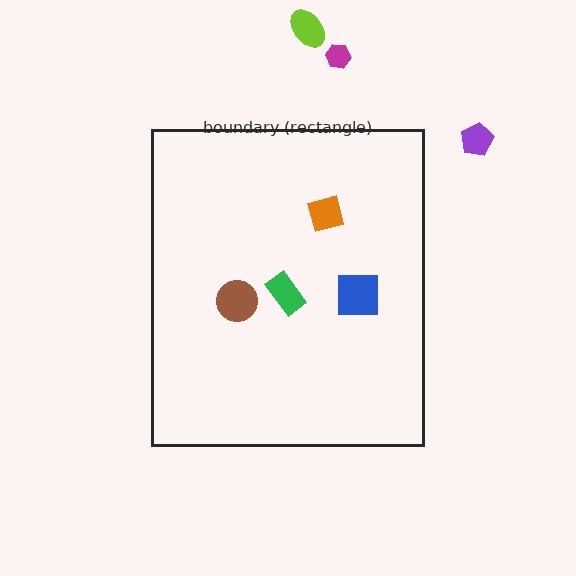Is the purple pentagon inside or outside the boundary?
Outside.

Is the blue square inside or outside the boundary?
Inside.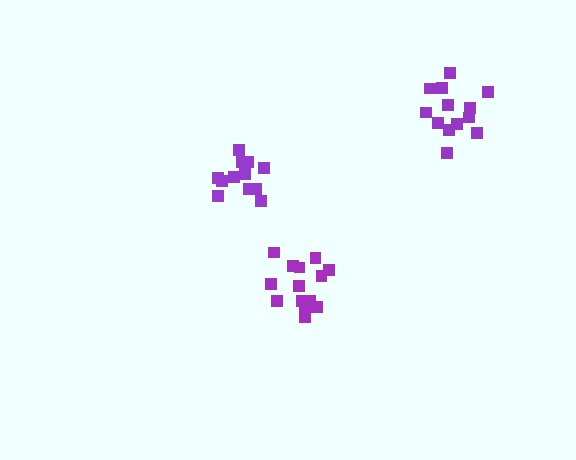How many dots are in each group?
Group 1: 12 dots, Group 2: 14 dots, Group 3: 13 dots (39 total).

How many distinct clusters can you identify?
There are 3 distinct clusters.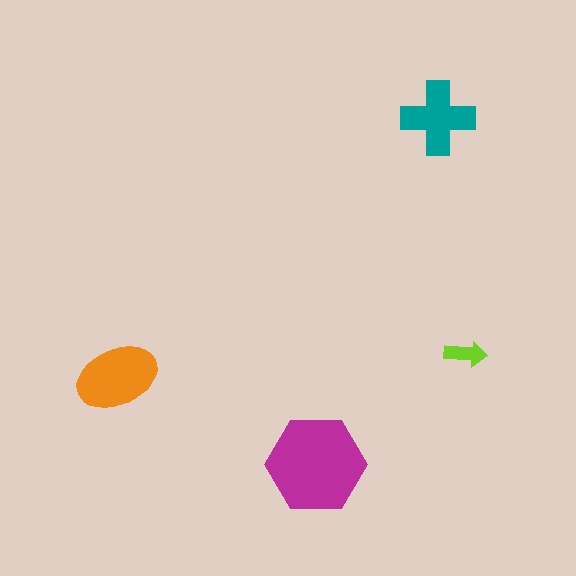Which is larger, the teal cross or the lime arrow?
The teal cross.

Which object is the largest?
The magenta hexagon.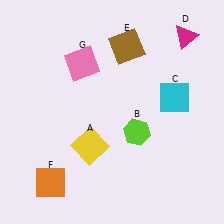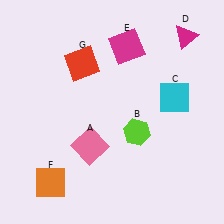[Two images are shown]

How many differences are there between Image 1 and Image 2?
There are 3 differences between the two images.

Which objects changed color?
A changed from yellow to pink. E changed from brown to magenta. G changed from pink to red.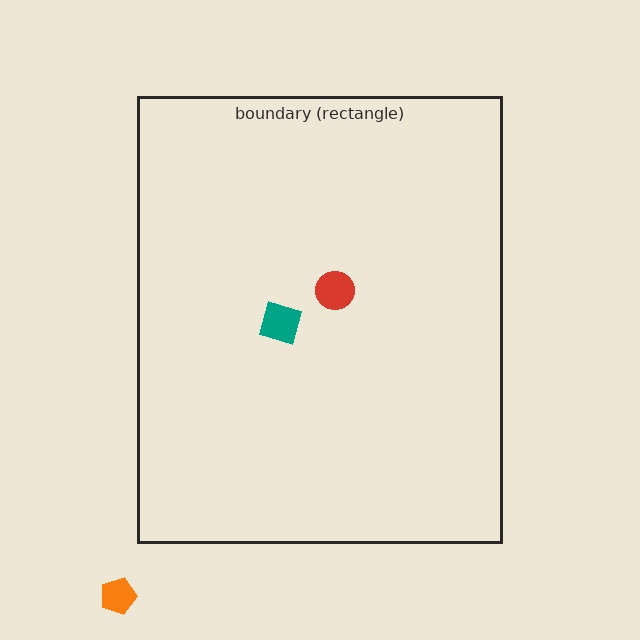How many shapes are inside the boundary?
2 inside, 1 outside.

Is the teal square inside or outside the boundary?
Inside.